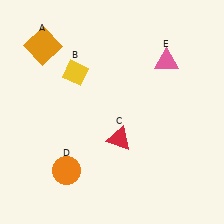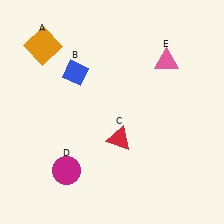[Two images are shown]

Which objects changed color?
B changed from yellow to blue. D changed from orange to magenta.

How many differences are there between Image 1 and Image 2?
There are 2 differences between the two images.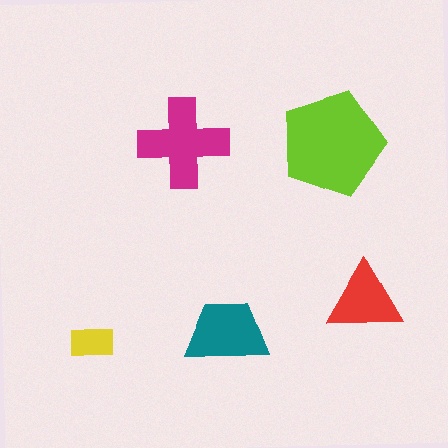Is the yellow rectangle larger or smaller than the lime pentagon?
Smaller.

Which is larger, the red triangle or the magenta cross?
The magenta cross.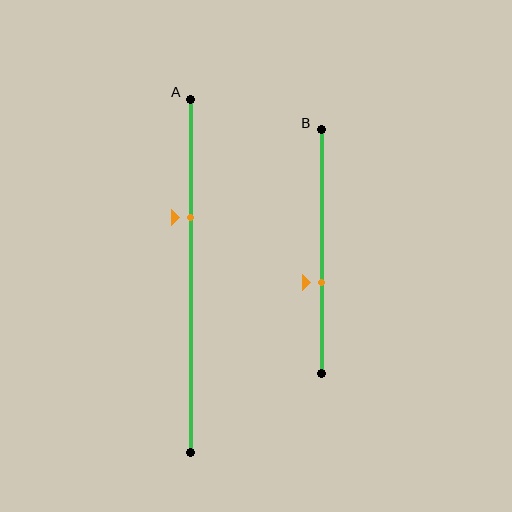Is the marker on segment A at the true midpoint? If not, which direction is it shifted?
No, the marker on segment A is shifted upward by about 16% of the segment length.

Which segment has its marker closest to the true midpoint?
Segment B has its marker closest to the true midpoint.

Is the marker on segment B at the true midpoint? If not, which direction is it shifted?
No, the marker on segment B is shifted downward by about 13% of the segment length.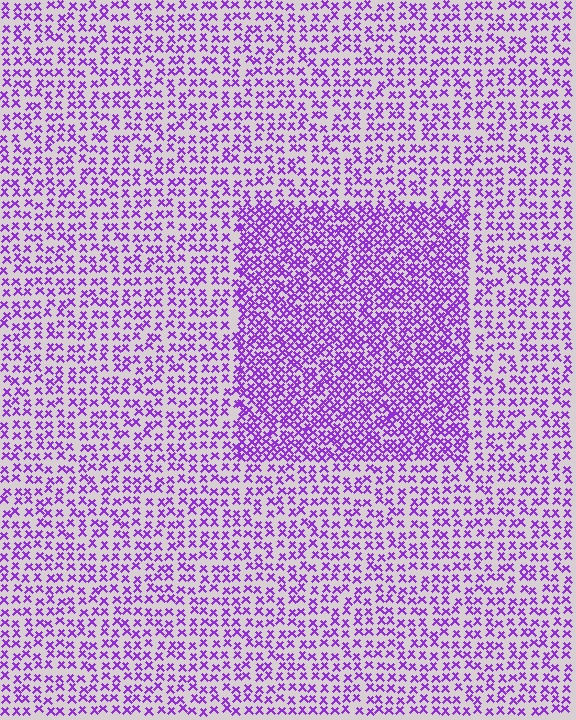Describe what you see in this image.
The image contains small purple elements arranged at two different densities. A rectangle-shaped region is visible where the elements are more densely packed than the surrounding area.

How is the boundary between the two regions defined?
The boundary is defined by a change in element density (approximately 1.9x ratio). All elements are the same color, size, and shape.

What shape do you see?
I see a rectangle.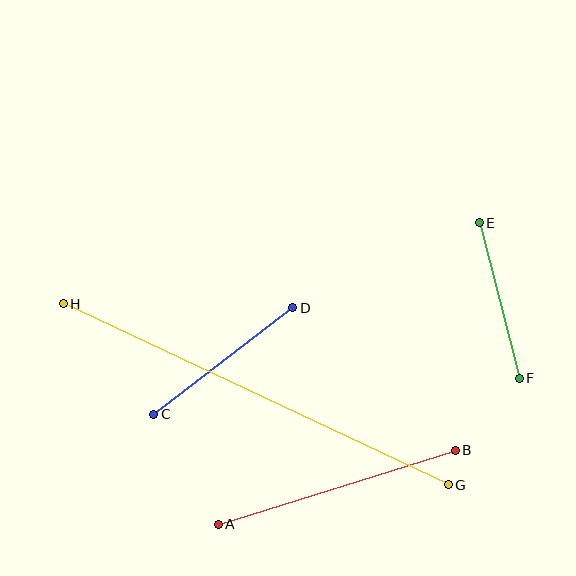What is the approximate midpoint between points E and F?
The midpoint is at approximately (499, 301) pixels.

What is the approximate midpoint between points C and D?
The midpoint is at approximately (223, 361) pixels.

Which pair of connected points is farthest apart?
Points G and H are farthest apart.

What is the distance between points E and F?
The distance is approximately 161 pixels.